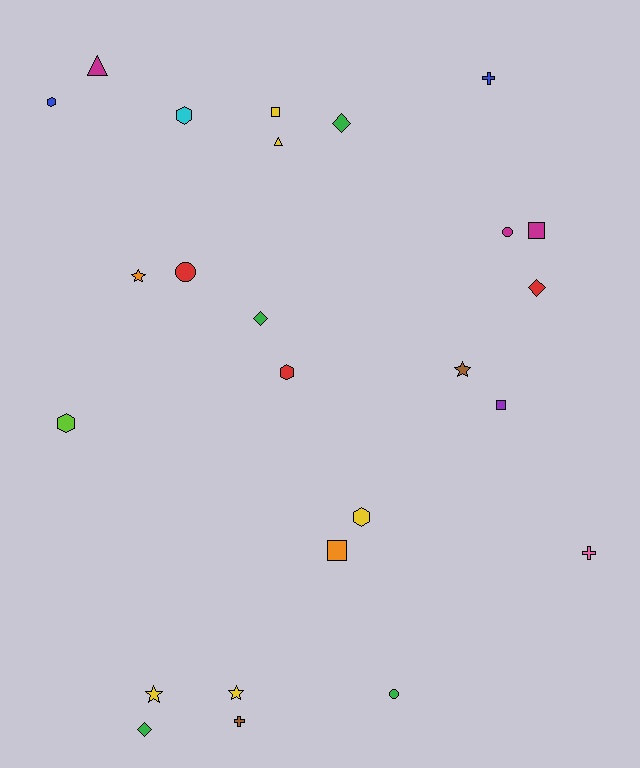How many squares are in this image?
There are 4 squares.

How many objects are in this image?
There are 25 objects.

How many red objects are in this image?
There are 3 red objects.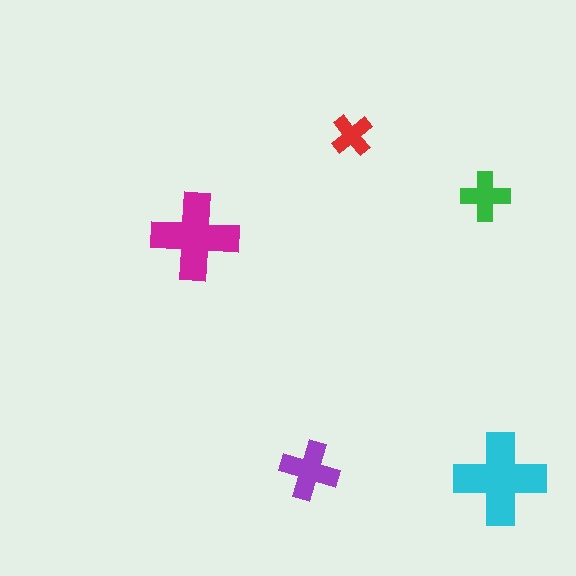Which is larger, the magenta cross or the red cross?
The magenta one.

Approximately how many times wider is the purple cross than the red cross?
About 1.5 times wider.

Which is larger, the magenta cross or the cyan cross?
The cyan one.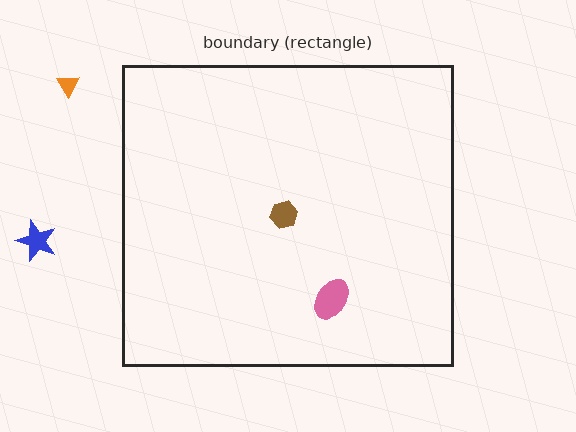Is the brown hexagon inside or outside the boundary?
Inside.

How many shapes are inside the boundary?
2 inside, 2 outside.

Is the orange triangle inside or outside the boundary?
Outside.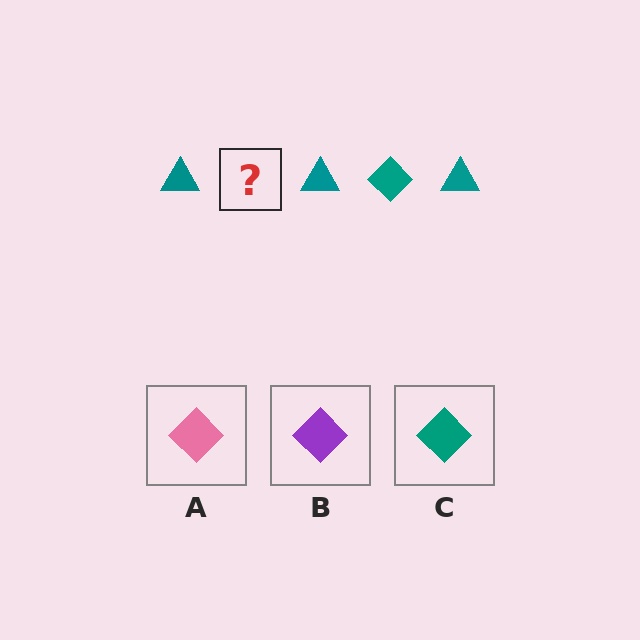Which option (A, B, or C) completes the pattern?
C.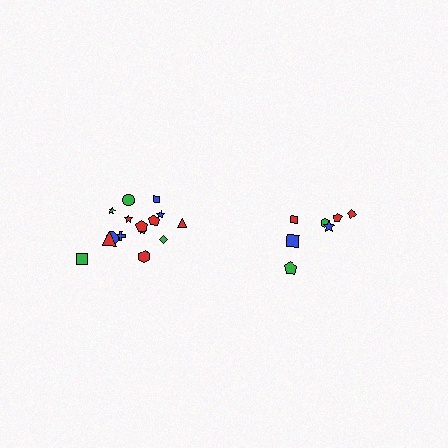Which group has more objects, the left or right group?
The left group.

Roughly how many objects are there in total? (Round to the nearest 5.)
Roughly 20 objects in total.